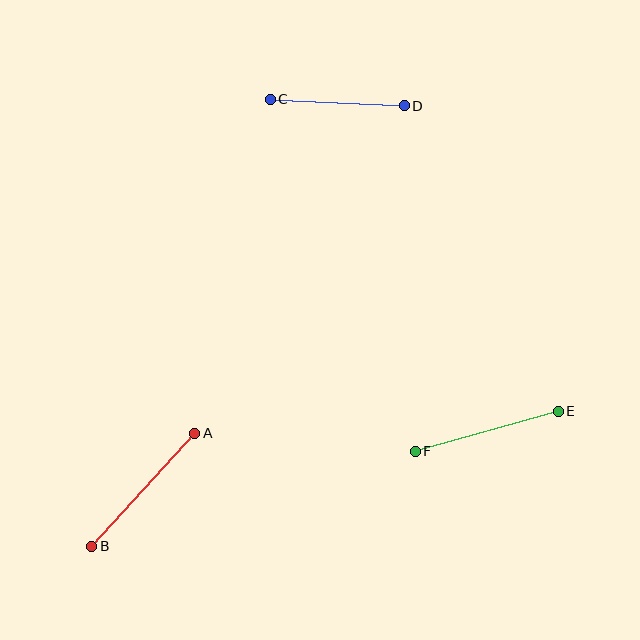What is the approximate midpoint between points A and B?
The midpoint is at approximately (143, 490) pixels.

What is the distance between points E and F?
The distance is approximately 149 pixels.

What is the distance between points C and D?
The distance is approximately 135 pixels.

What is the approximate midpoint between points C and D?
The midpoint is at approximately (337, 103) pixels.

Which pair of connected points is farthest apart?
Points A and B are farthest apart.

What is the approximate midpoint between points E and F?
The midpoint is at approximately (487, 431) pixels.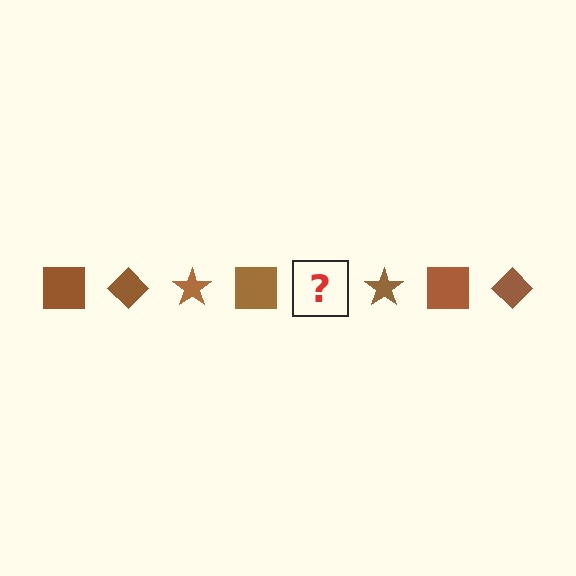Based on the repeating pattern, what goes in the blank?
The blank should be a brown diamond.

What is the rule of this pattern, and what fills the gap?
The rule is that the pattern cycles through square, diamond, star shapes in brown. The gap should be filled with a brown diamond.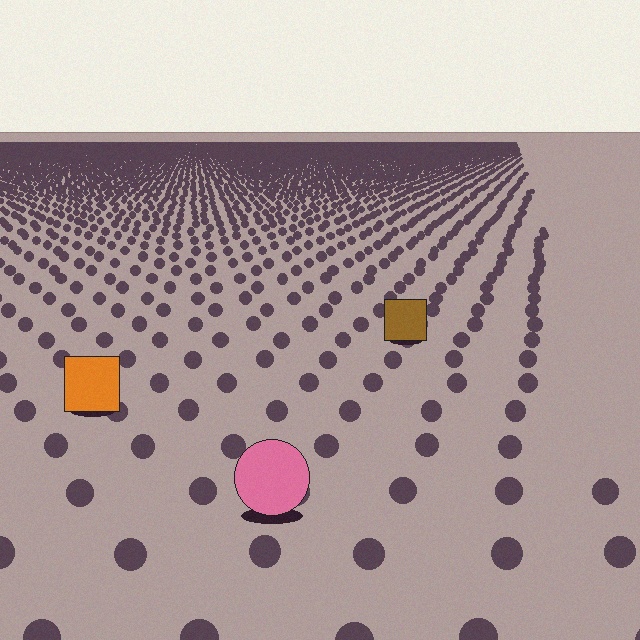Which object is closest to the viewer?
The pink circle is closest. The texture marks near it are larger and more spread out.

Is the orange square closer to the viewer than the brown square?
Yes. The orange square is closer — you can tell from the texture gradient: the ground texture is coarser near it.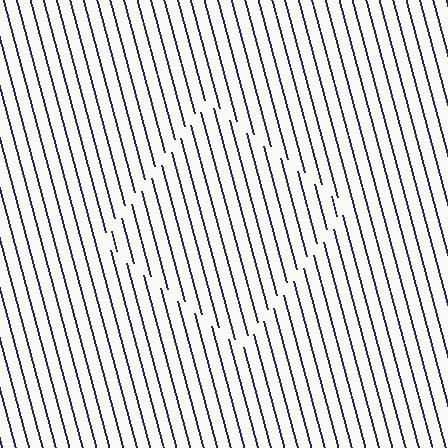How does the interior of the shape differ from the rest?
The interior of the shape contains the same grating, shifted by half a period — the contour is defined by the phase discontinuity where line-ends from the inner and outer gratings abut.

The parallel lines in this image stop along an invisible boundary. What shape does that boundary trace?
An illusory square. The interior of the shape contains the same grating, shifted by half a period — the contour is defined by the phase discontinuity where line-ends from the inner and outer gratings abut.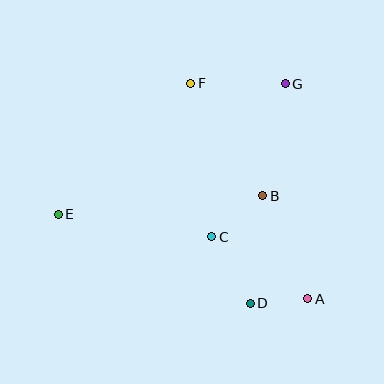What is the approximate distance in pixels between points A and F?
The distance between A and F is approximately 245 pixels.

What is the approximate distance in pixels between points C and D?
The distance between C and D is approximately 77 pixels.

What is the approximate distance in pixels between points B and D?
The distance between B and D is approximately 108 pixels.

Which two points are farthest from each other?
Points A and E are farthest from each other.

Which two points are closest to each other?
Points A and D are closest to each other.